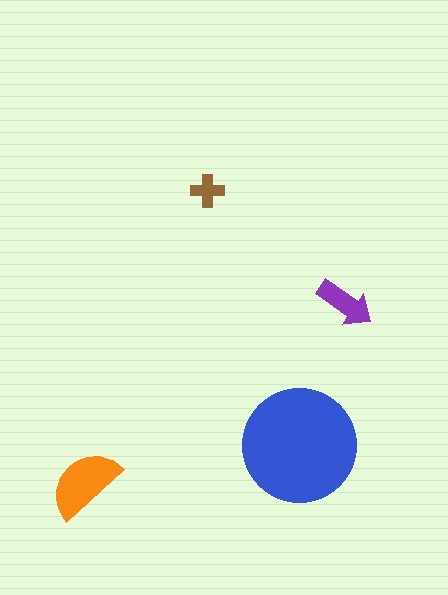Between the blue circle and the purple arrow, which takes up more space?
The blue circle.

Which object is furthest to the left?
The orange semicircle is leftmost.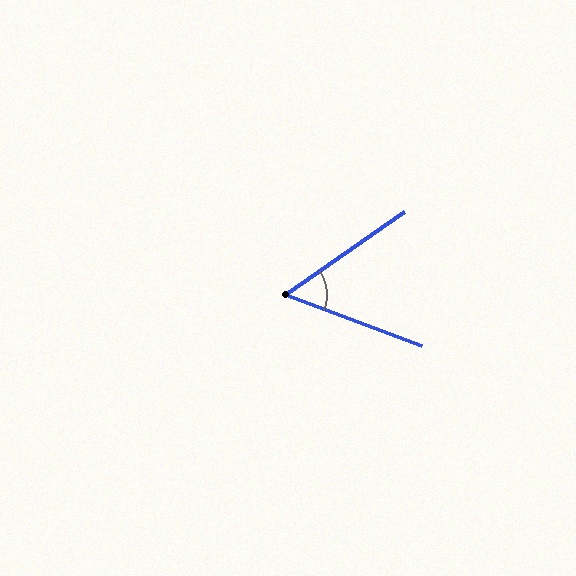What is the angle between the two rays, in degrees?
Approximately 55 degrees.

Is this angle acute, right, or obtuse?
It is acute.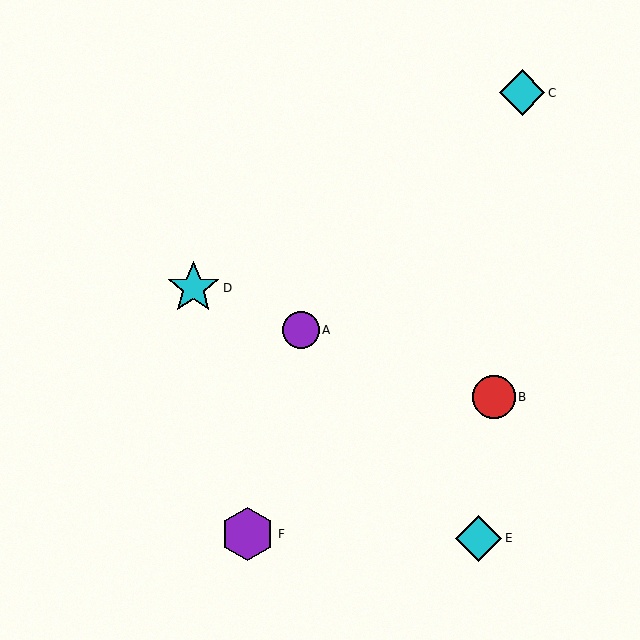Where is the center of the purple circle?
The center of the purple circle is at (301, 330).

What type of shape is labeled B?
Shape B is a red circle.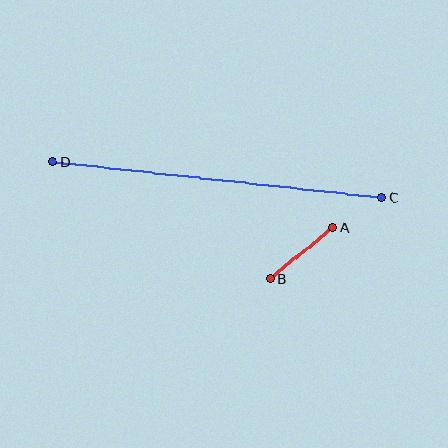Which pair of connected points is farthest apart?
Points C and D are farthest apart.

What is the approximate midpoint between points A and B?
The midpoint is at approximately (302, 253) pixels.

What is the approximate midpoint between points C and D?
The midpoint is at approximately (217, 180) pixels.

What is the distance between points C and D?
The distance is approximately 330 pixels.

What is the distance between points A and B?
The distance is approximately 81 pixels.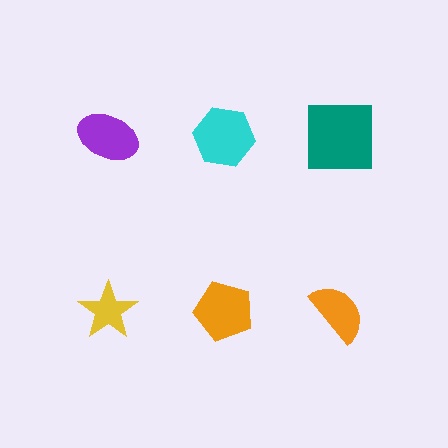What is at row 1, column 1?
A purple ellipse.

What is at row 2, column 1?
A yellow star.